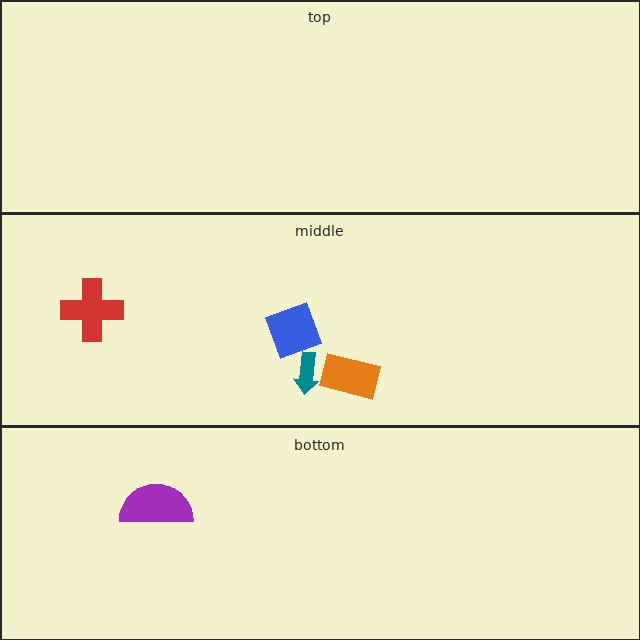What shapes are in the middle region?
The red cross, the orange rectangle, the teal arrow, the blue square.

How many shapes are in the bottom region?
1.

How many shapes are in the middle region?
4.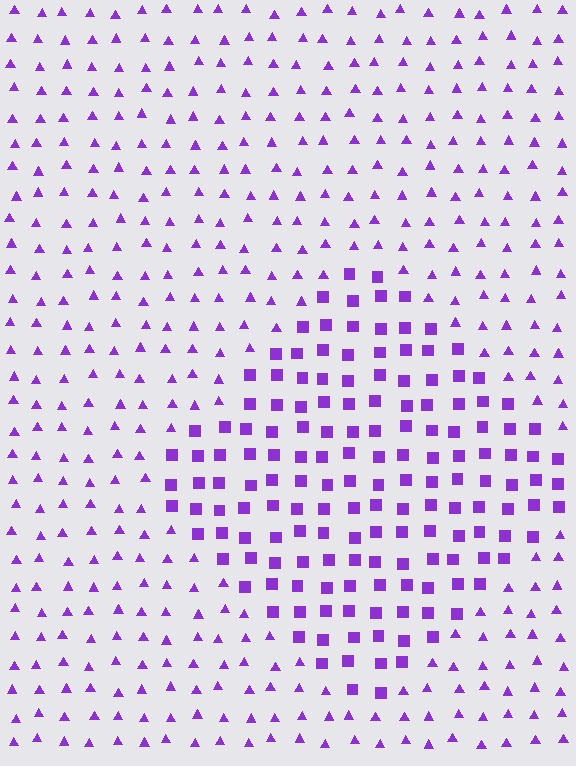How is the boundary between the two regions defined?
The boundary is defined by a change in element shape: squares inside vs. triangles outside. All elements share the same color and spacing.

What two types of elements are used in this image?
The image uses squares inside the diamond region and triangles outside it.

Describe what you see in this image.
The image is filled with small purple elements arranged in a uniform grid. A diamond-shaped region contains squares, while the surrounding area contains triangles. The boundary is defined purely by the change in element shape.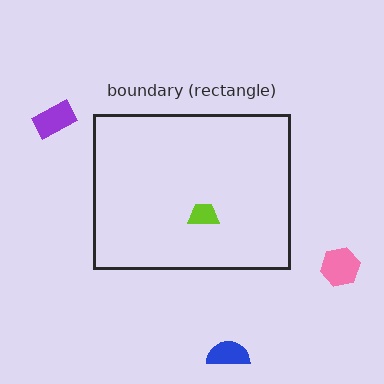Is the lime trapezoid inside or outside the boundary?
Inside.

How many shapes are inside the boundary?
1 inside, 3 outside.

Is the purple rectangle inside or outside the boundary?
Outside.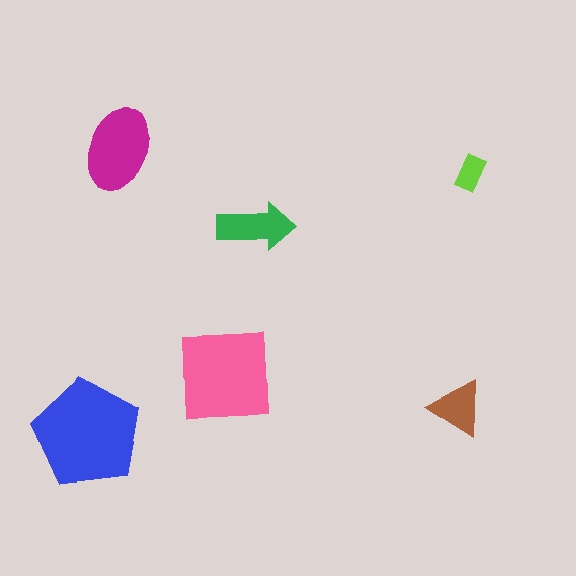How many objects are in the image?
There are 6 objects in the image.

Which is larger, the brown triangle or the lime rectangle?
The brown triangle.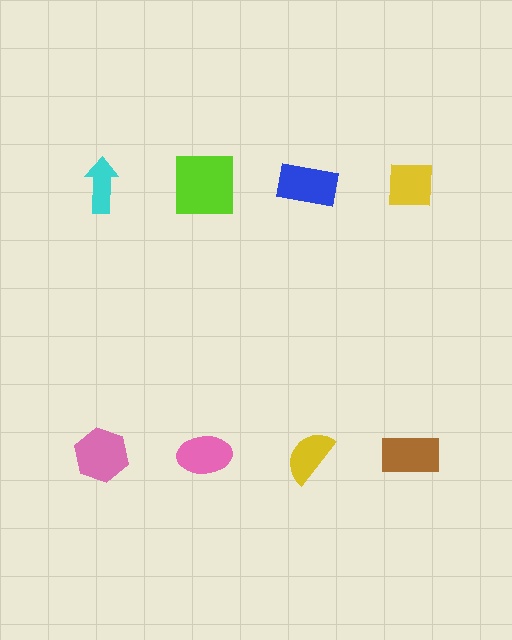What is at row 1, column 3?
A blue rectangle.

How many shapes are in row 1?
4 shapes.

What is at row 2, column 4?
A brown rectangle.